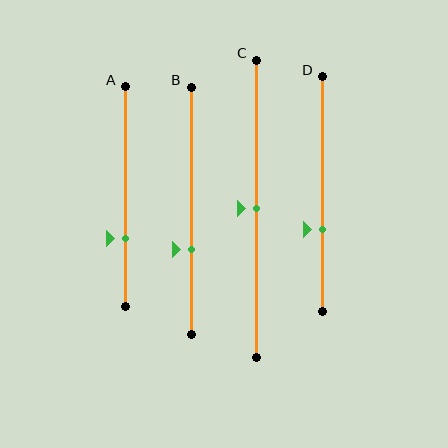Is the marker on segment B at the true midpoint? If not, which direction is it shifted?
No, the marker on segment B is shifted downward by about 15% of the segment length.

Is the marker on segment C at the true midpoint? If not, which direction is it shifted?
Yes, the marker on segment C is at the true midpoint.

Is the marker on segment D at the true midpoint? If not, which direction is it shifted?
No, the marker on segment D is shifted downward by about 15% of the segment length.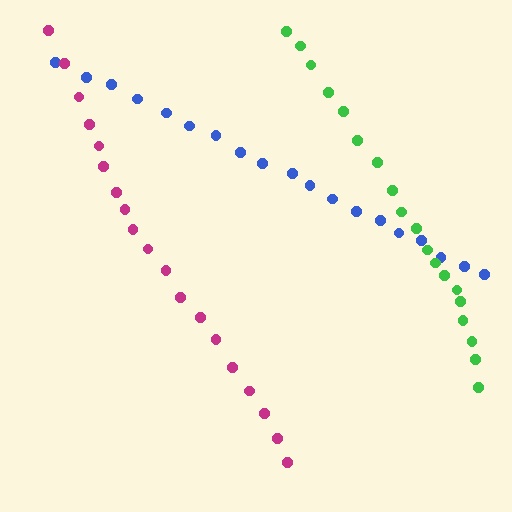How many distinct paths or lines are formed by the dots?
There are 3 distinct paths.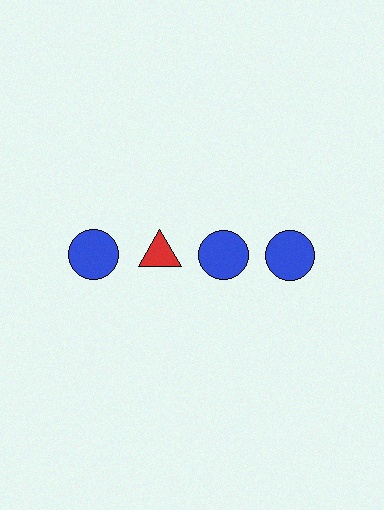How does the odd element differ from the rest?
It differs in both color (red instead of blue) and shape (triangle instead of circle).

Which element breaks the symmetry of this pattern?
The red triangle in the top row, second from left column breaks the symmetry. All other shapes are blue circles.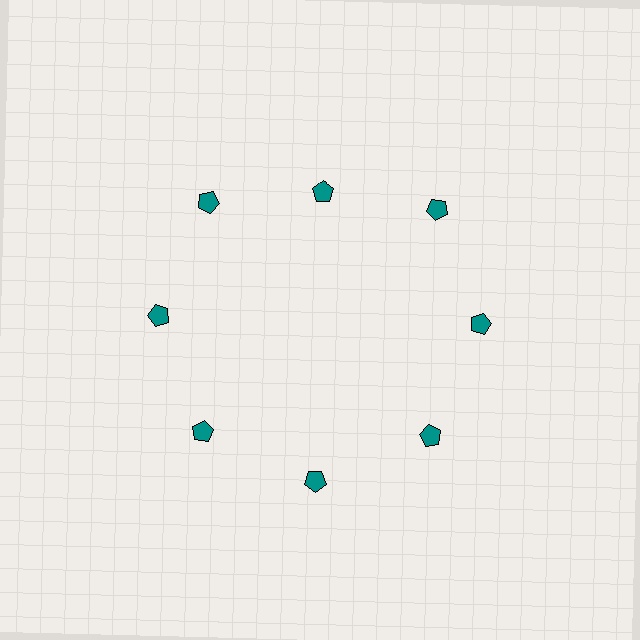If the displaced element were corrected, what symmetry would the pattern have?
It would have 8-fold rotational symmetry — the pattern would map onto itself every 45 degrees.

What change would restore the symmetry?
The symmetry would be restored by moving it outward, back onto the ring so that all 8 pentagons sit at equal angles and equal distance from the center.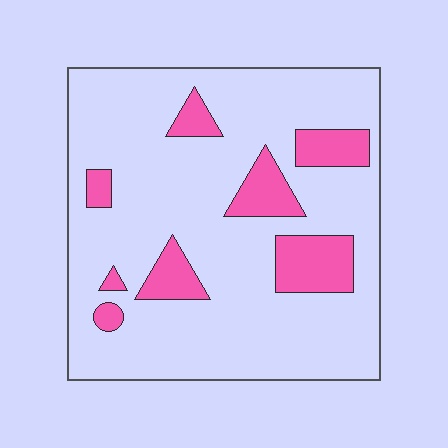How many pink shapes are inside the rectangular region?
8.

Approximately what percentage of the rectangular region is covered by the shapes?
Approximately 15%.